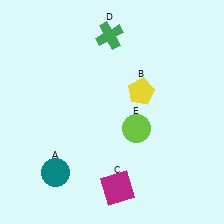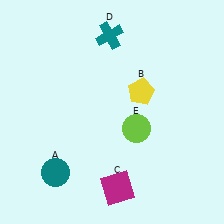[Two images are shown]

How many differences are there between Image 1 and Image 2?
There is 1 difference between the two images.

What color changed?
The cross (D) changed from green in Image 1 to teal in Image 2.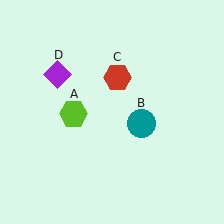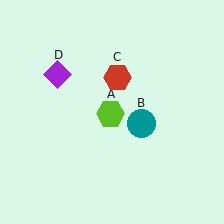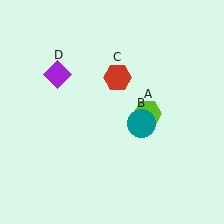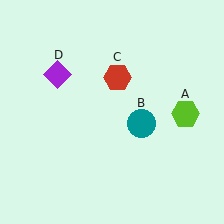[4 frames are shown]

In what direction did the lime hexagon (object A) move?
The lime hexagon (object A) moved right.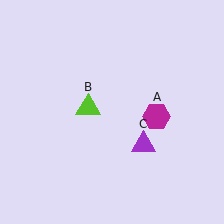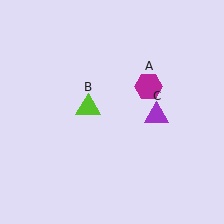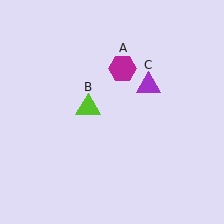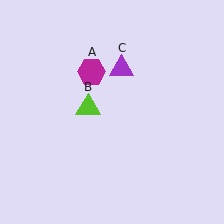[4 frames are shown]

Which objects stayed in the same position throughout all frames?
Lime triangle (object B) remained stationary.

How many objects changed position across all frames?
2 objects changed position: magenta hexagon (object A), purple triangle (object C).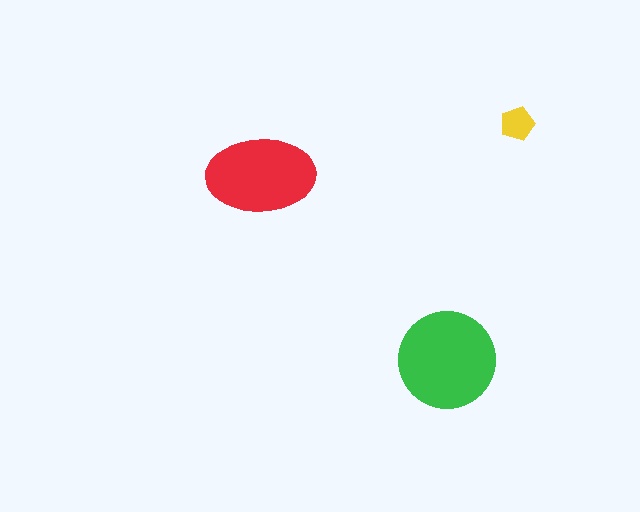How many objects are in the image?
There are 3 objects in the image.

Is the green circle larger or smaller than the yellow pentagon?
Larger.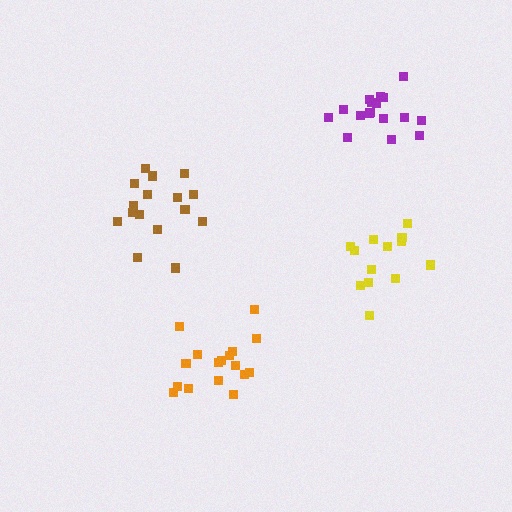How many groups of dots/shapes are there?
There are 4 groups.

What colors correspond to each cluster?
The clusters are colored: orange, purple, yellow, brown.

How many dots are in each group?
Group 1: 17 dots, Group 2: 17 dots, Group 3: 13 dots, Group 4: 16 dots (63 total).